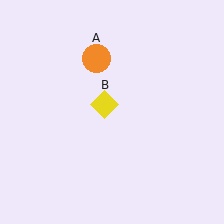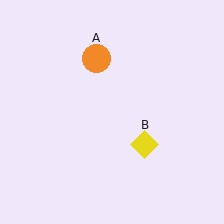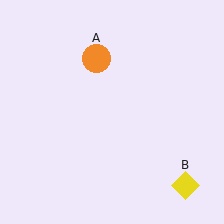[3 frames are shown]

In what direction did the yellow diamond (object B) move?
The yellow diamond (object B) moved down and to the right.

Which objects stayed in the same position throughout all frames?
Orange circle (object A) remained stationary.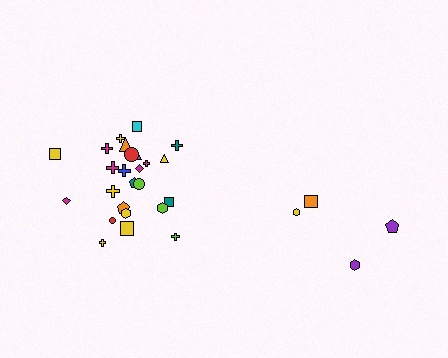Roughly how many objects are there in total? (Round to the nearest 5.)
Roughly 30 objects in total.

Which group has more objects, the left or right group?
The left group.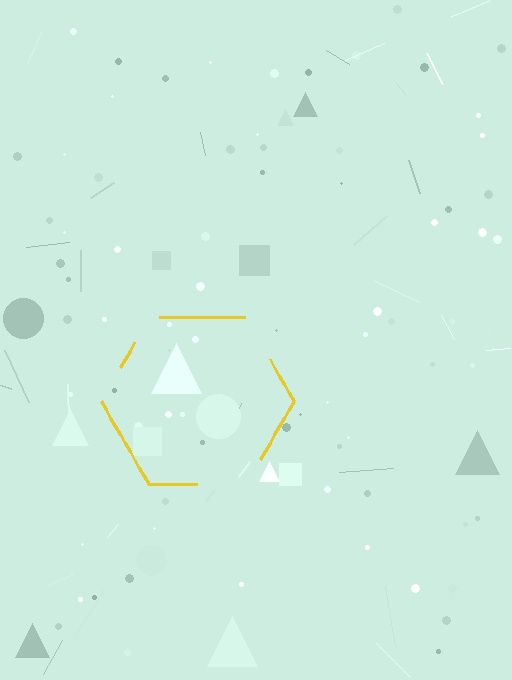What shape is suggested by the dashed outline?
The dashed outline suggests a hexagon.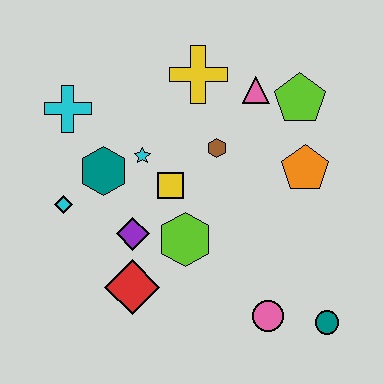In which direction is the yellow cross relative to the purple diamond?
The yellow cross is above the purple diamond.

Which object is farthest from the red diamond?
The lime pentagon is farthest from the red diamond.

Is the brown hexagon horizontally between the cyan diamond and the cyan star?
No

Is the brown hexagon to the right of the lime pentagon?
No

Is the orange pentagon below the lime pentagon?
Yes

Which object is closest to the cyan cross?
The teal hexagon is closest to the cyan cross.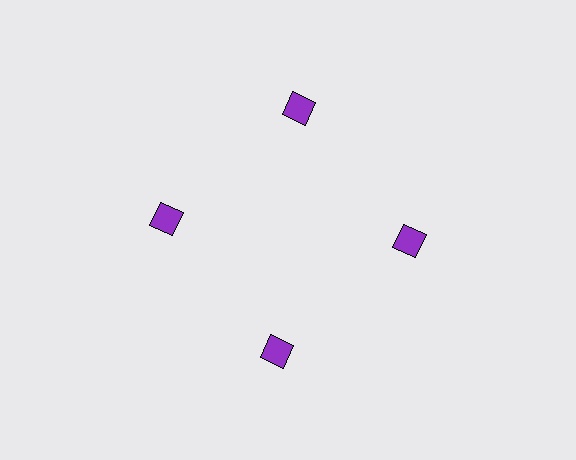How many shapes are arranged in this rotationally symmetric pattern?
There are 4 shapes, arranged in 4 groups of 1.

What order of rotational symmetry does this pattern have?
This pattern has 4-fold rotational symmetry.